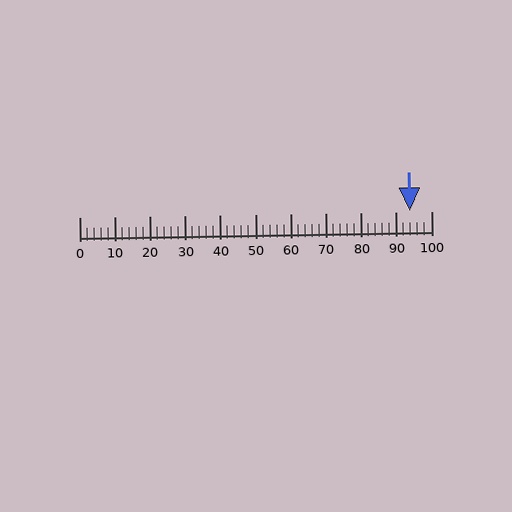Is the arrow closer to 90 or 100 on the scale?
The arrow is closer to 90.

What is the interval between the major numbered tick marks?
The major tick marks are spaced 10 units apart.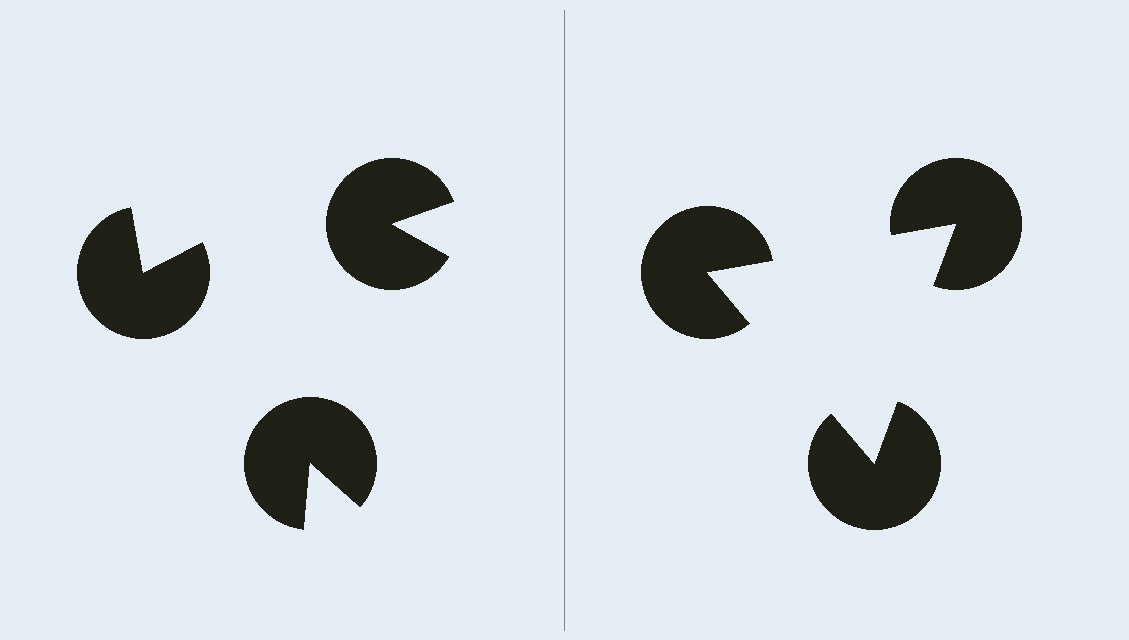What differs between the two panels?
The pac-man discs are positioned identically on both sides; only the wedge orientations differ. On the right they align to a triangle; on the left they are misaligned.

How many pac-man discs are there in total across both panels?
6 — 3 on each side.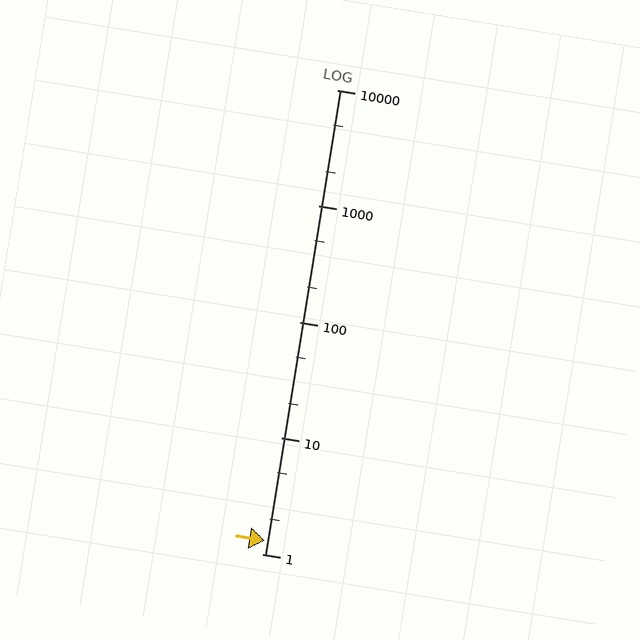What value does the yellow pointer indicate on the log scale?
The pointer indicates approximately 1.3.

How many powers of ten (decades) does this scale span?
The scale spans 4 decades, from 1 to 10000.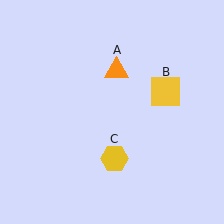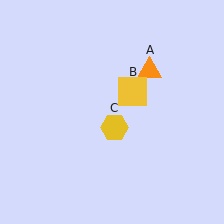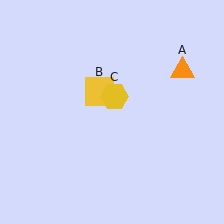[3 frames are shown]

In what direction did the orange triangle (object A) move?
The orange triangle (object A) moved right.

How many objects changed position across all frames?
3 objects changed position: orange triangle (object A), yellow square (object B), yellow hexagon (object C).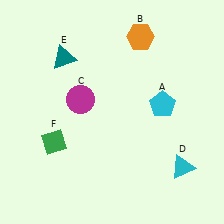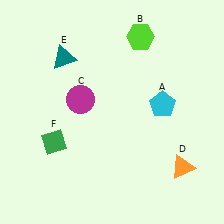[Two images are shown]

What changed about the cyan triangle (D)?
In Image 1, D is cyan. In Image 2, it changed to orange.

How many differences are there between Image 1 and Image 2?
There are 2 differences between the two images.